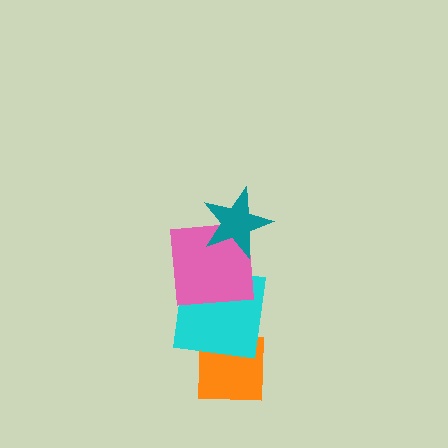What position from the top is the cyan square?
The cyan square is 3rd from the top.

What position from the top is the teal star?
The teal star is 1st from the top.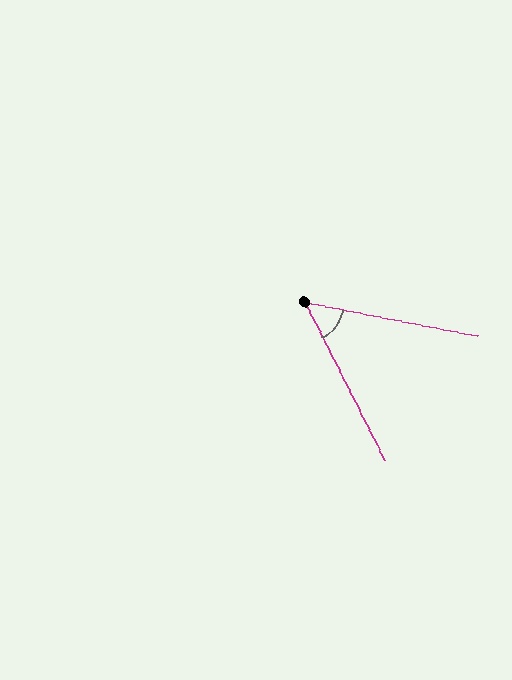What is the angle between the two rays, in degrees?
Approximately 52 degrees.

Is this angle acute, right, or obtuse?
It is acute.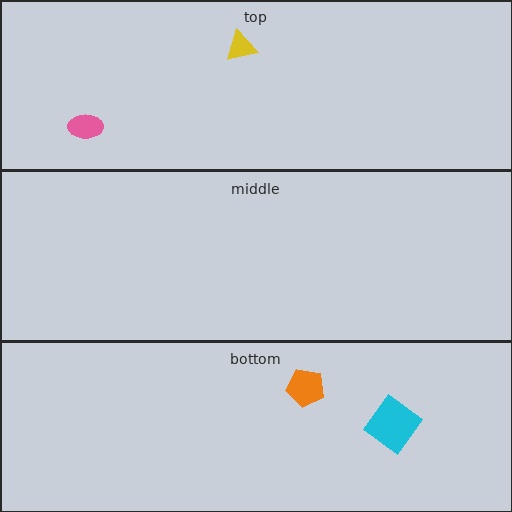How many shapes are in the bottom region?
2.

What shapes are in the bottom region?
The cyan diamond, the orange pentagon.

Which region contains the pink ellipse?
The top region.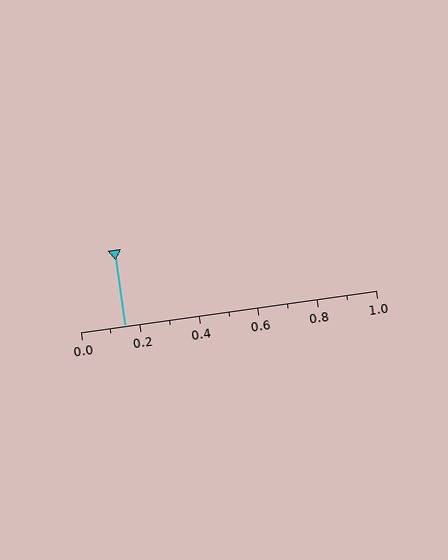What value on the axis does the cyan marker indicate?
The marker indicates approximately 0.15.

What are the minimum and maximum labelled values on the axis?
The axis runs from 0.0 to 1.0.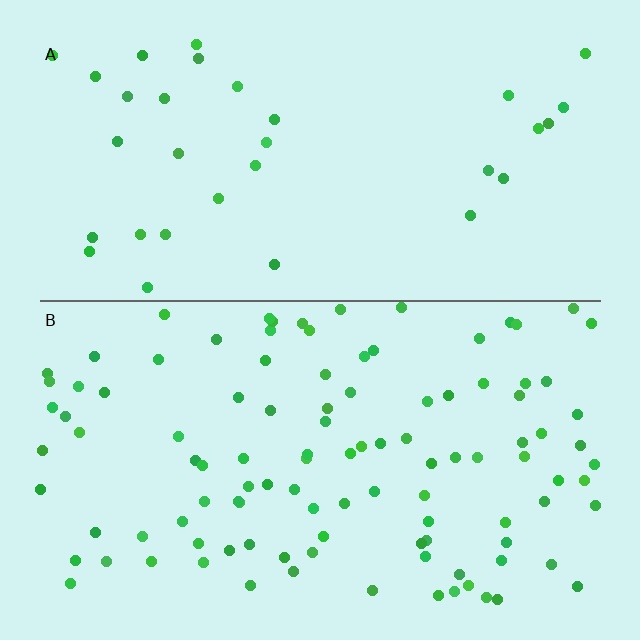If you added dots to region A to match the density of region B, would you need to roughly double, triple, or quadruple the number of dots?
Approximately triple.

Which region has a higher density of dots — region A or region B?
B (the bottom).